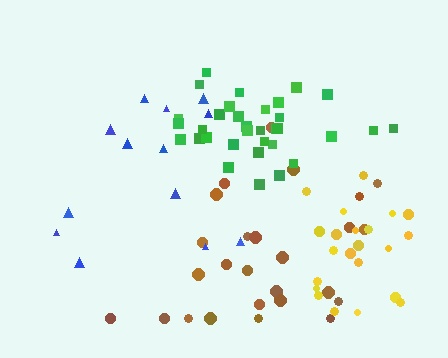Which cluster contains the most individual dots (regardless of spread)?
Green (33).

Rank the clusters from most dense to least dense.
green, yellow, brown, blue.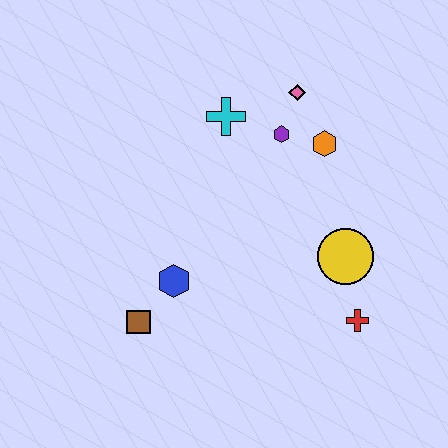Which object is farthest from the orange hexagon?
The brown square is farthest from the orange hexagon.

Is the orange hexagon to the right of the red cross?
No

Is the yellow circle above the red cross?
Yes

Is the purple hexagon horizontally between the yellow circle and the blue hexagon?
Yes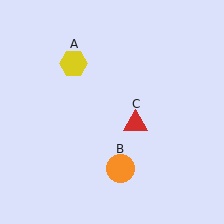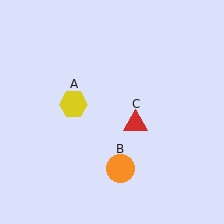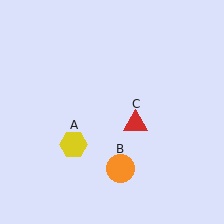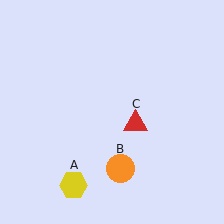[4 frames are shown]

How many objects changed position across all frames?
1 object changed position: yellow hexagon (object A).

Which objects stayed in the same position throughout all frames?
Orange circle (object B) and red triangle (object C) remained stationary.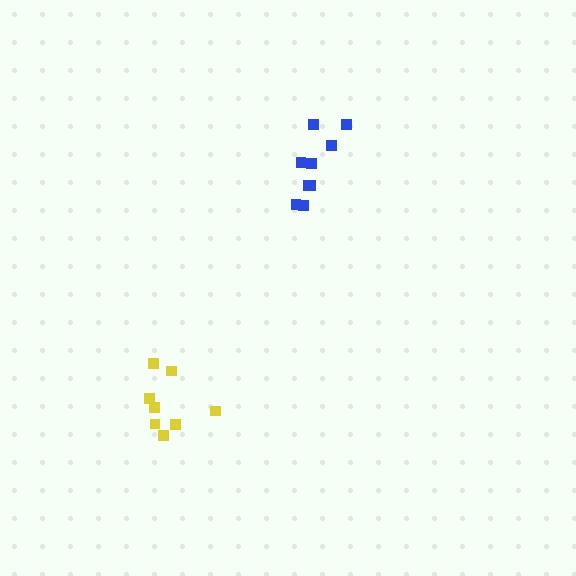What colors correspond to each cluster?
The clusters are colored: blue, yellow.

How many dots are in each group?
Group 1: 9 dots, Group 2: 9 dots (18 total).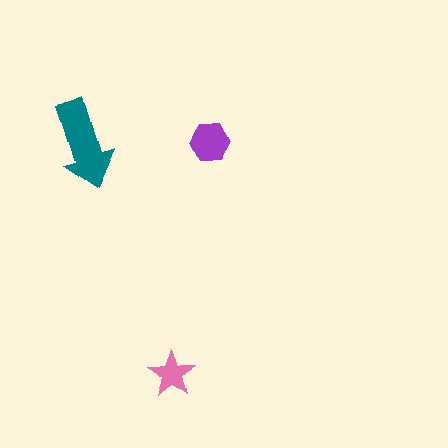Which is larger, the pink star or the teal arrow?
The teal arrow.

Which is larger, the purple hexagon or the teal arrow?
The teal arrow.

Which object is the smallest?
The pink star.